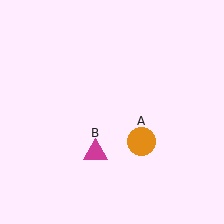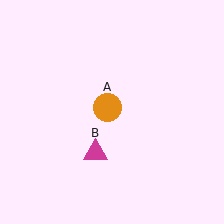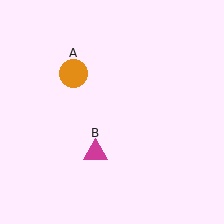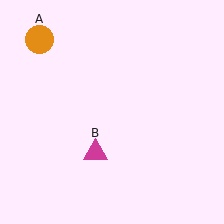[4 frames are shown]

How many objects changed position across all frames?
1 object changed position: orange circle (object A).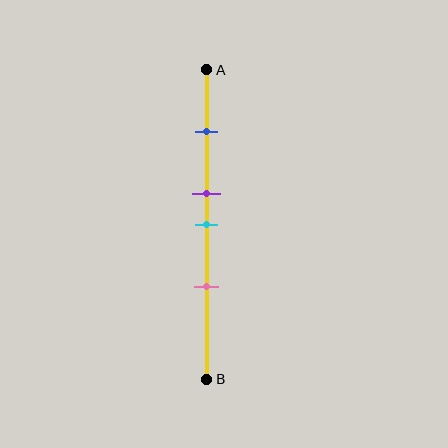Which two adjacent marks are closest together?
The purple and cyan marks are the closest adjacent pair.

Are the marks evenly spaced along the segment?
No, the marks are not evenly spaced.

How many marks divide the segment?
There are 4 marks dividing the segment.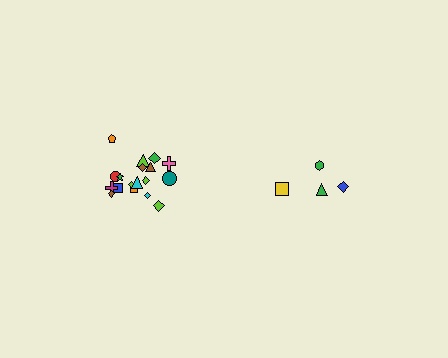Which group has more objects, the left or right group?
The left group.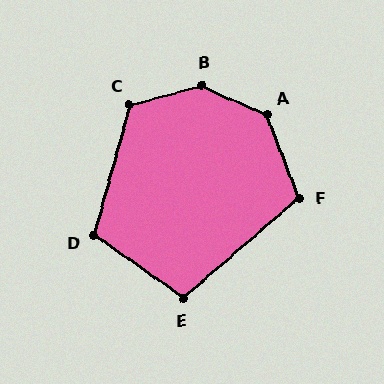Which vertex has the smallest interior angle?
E, at approximately 103 degrees.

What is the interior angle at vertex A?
Approximately 136 degrees (obtuse).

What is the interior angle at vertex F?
Approximately 110 degrees (obtuse).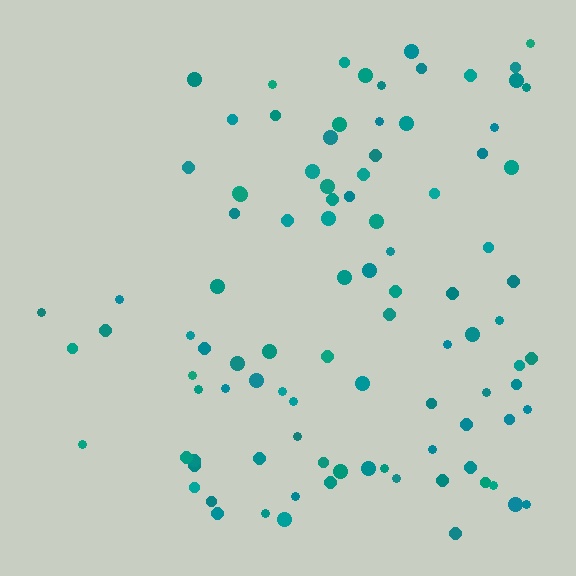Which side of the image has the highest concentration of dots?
The right.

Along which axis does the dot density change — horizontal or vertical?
Horizontal.